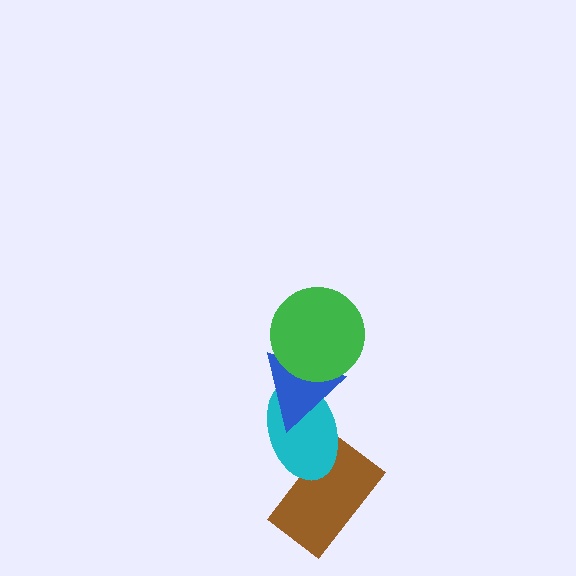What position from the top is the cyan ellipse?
The cyan ellipse is 3rd from the top.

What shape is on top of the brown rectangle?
The cyan ellipse is on top of the brown rectangle.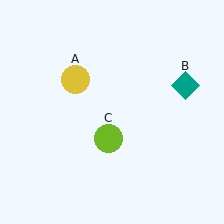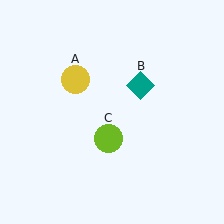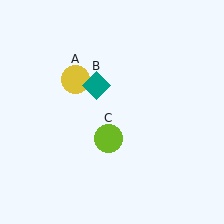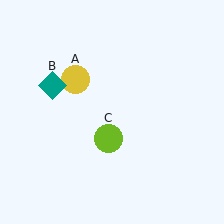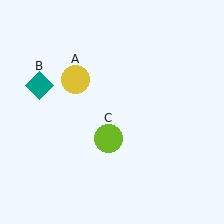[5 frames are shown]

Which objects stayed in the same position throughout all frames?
Yellow circle (object A) and lime circle (object C) remained stationary.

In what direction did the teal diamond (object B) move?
The teal diamond (object B) moved left.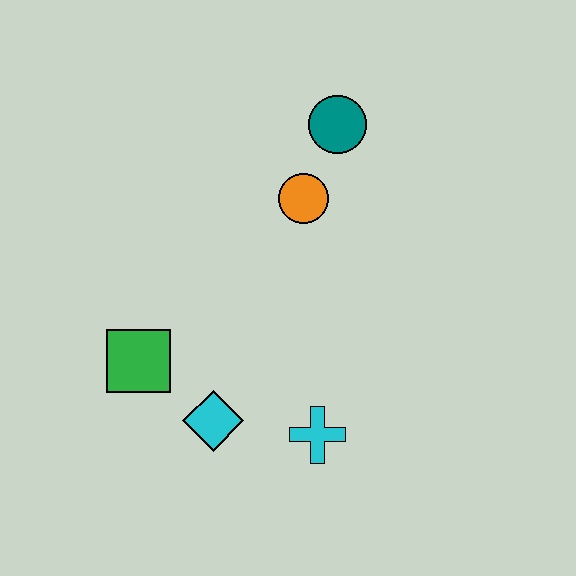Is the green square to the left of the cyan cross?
Yes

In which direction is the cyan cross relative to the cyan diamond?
The cyan cross is to the right of the cyan diamond.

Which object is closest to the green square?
The cyan diamond is closest to the green square.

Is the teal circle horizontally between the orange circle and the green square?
No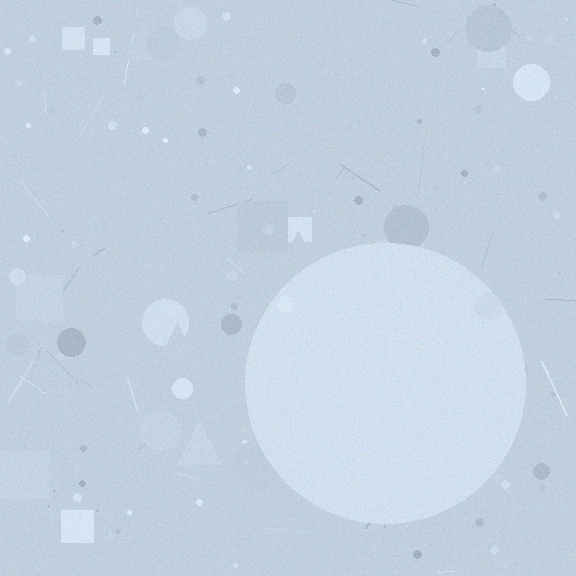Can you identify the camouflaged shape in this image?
The camouflaged shape is a circle.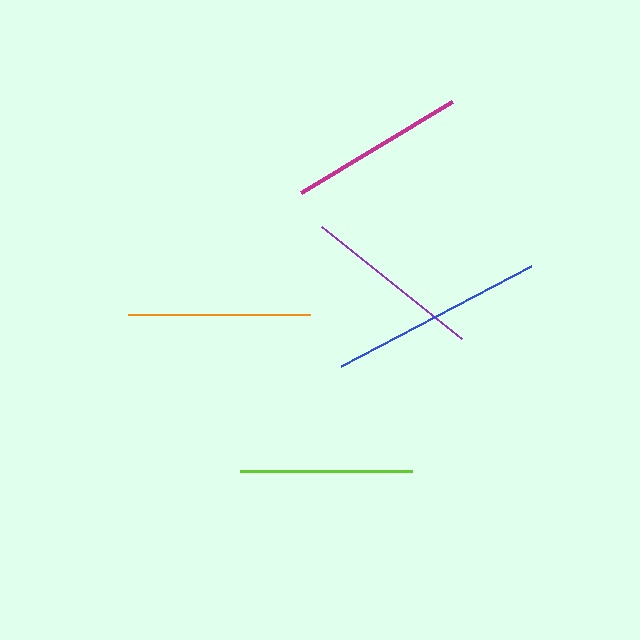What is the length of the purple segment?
The purple segment is approximately 179 pixels long.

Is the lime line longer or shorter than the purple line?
The purple line is longer than the lime line.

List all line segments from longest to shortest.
From longest to shortest: blue, orange, purple, magenta, lime.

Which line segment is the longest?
The blue line is the longest at approximately 215 pixels.